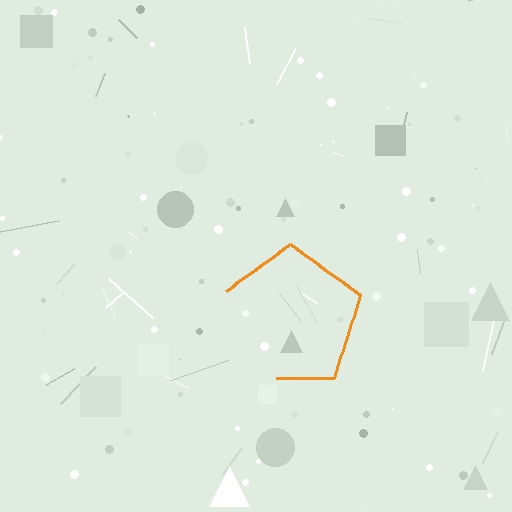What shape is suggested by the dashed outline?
The dashed outline suggests a pentagon.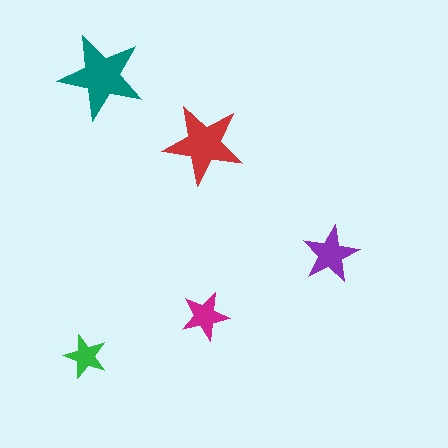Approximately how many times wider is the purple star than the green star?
About 1.5 times wider.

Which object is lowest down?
The green star is bottommost.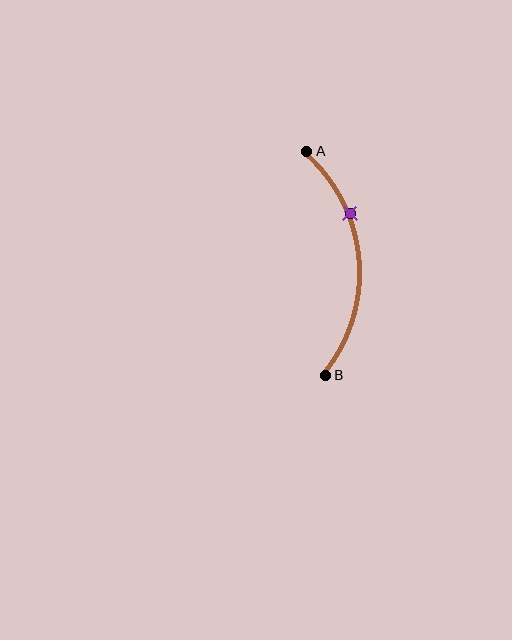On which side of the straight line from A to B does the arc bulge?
The arc bulges to the right of the straight line connecting A and B.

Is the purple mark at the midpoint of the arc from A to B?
No. The purple mark lies on the arc but is closer to endpoint A. The arc midpoint would be at the point on the curve equidistant along the arc from both A and B.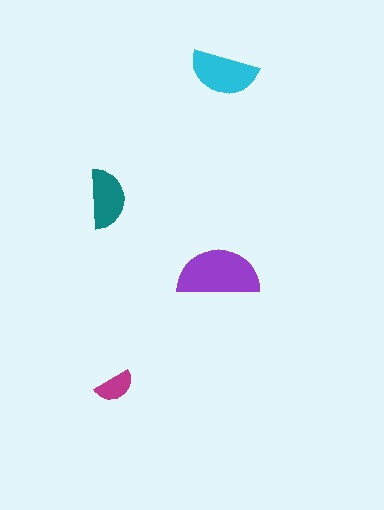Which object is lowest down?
The magenta semicircle is bottommost.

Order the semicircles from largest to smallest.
the purple one, the cyan one, the teal one, the magenta one.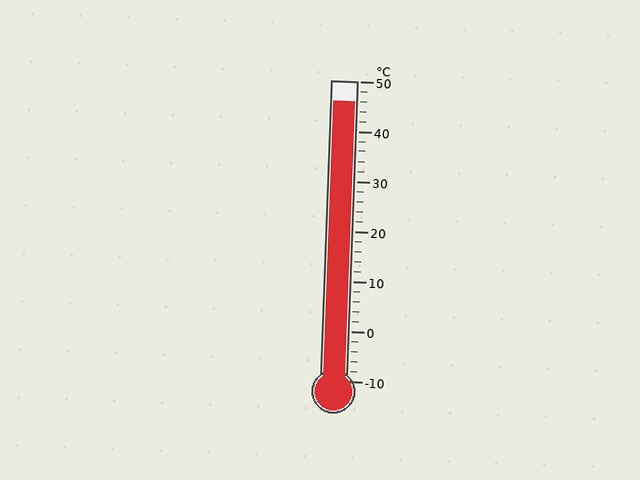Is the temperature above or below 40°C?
The temperature is above 40°C.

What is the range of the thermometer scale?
The thermometer scale ranges from -10°C to 50°C.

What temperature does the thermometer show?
The thermometer shows approximately 46°C.